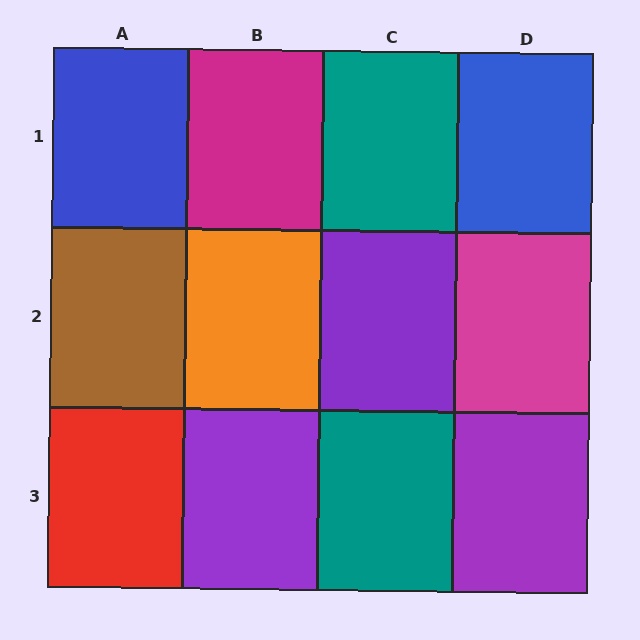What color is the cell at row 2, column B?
Orange.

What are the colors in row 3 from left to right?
Red, purple, teal, purple.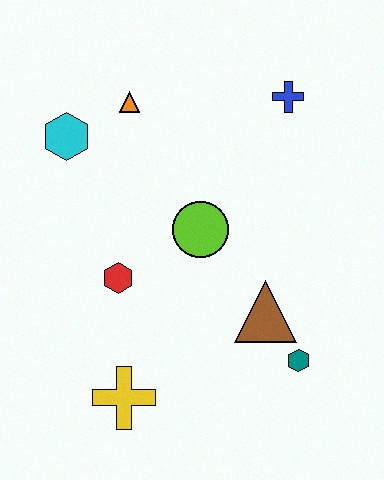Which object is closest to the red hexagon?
The lime circle is closest to the red hexagon.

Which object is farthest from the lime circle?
The yellow cross is farthest from the lime circle.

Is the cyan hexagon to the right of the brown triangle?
No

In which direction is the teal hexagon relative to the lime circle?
The teal hexagon is below the lime circle.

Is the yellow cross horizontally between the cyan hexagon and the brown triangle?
Yes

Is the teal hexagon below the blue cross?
Yes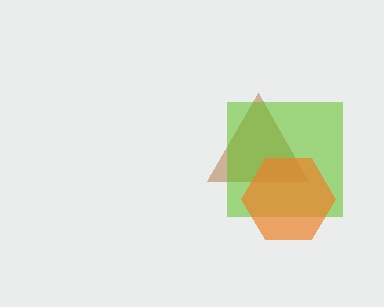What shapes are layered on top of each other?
The layered shapes are: a brown triangle, a lime square, an orange hexagon.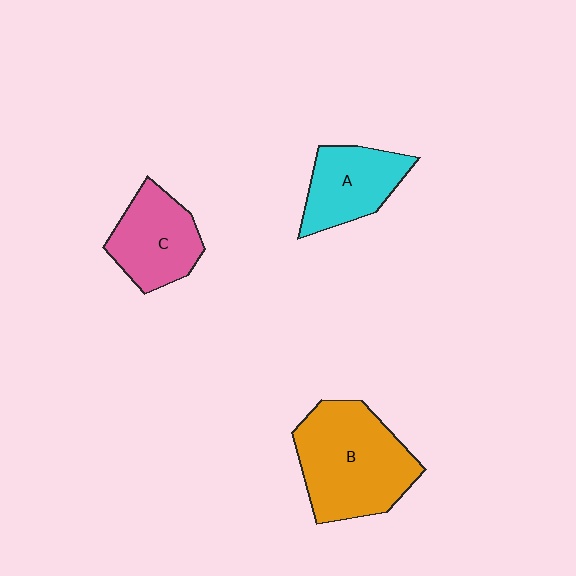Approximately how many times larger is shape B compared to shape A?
Approximately 1.7 times.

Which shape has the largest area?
Shape B (orange).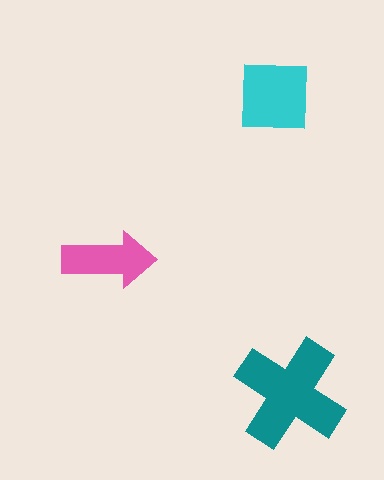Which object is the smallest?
The pink arrow.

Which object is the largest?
The teal cross.